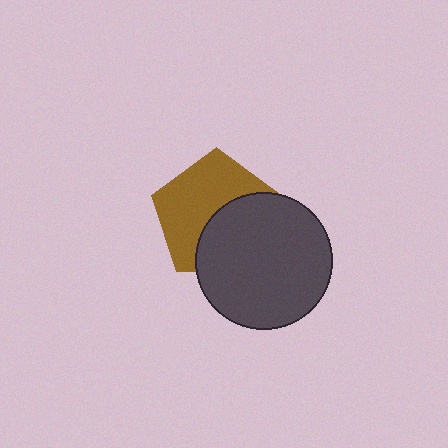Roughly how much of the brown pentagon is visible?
About half of it is visible (roughly 56%).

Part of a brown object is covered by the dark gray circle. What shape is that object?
It is a pentagon.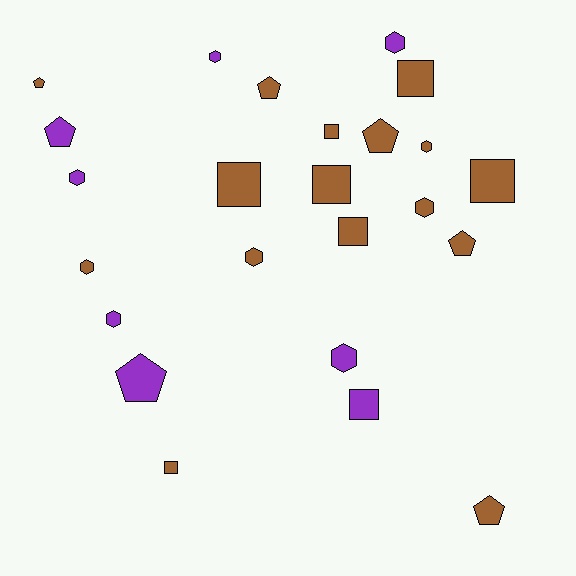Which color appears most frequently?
Brown, with 16 objects.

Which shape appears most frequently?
Hexagon, with 9 objects.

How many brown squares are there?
There are 7 brown squares.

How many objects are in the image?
There are 24 objects.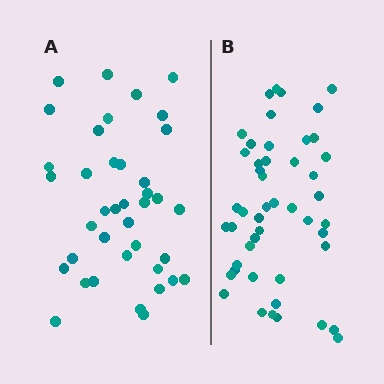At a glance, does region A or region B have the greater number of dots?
Region B (the right region) has more dots.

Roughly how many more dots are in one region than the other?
Region B has roughly 8 or so more dots than region A.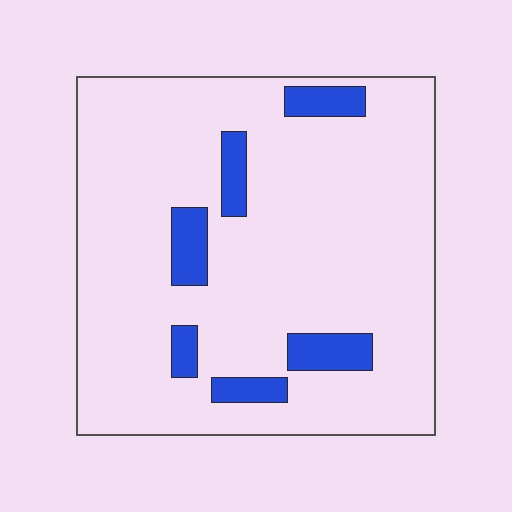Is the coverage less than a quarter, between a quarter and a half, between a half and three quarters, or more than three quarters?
Less than a quarter.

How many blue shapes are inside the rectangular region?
6.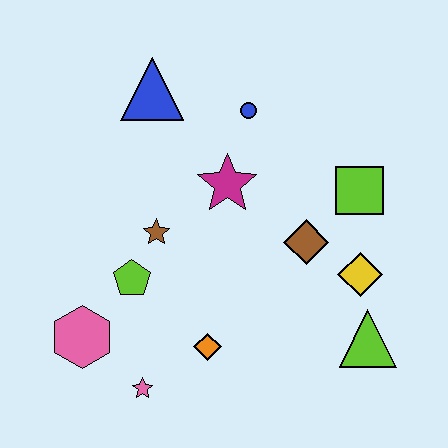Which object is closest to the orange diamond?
The pink star is closest to the orange diamond.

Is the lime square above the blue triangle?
No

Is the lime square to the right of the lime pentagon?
Yes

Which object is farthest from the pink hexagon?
The lime square is farthest from the pink hexagon.